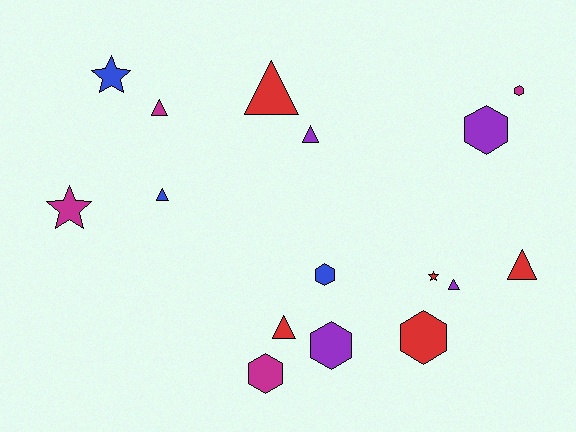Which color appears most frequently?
Red, with 5 objects.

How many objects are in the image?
There are 16 objects.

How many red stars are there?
There is 1 red star.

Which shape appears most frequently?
Triangle, with 7 objects.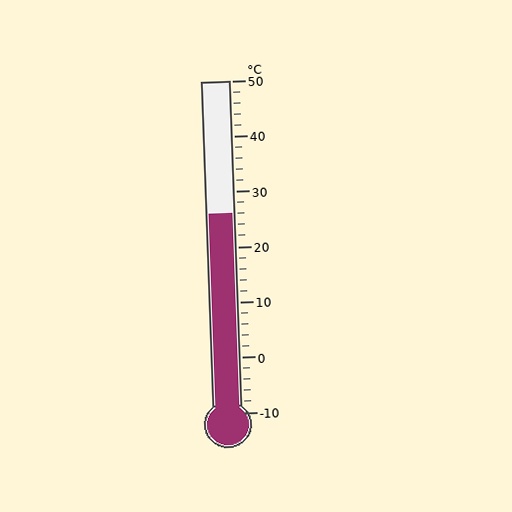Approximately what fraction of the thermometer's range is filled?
The thermometer is filled to approximately 60% of its range.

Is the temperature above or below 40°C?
The temperature is below 40°C.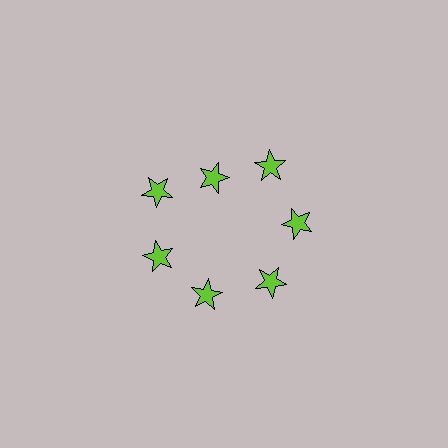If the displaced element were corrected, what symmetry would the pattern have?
It would have 7-fold rotational symmetry — the pattern would map onto itself every 51 degrees.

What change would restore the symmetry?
The symmetry would be restored by moving it outward, back onto the ring so that all 7 stars sit at equal angles and equal distance from the center.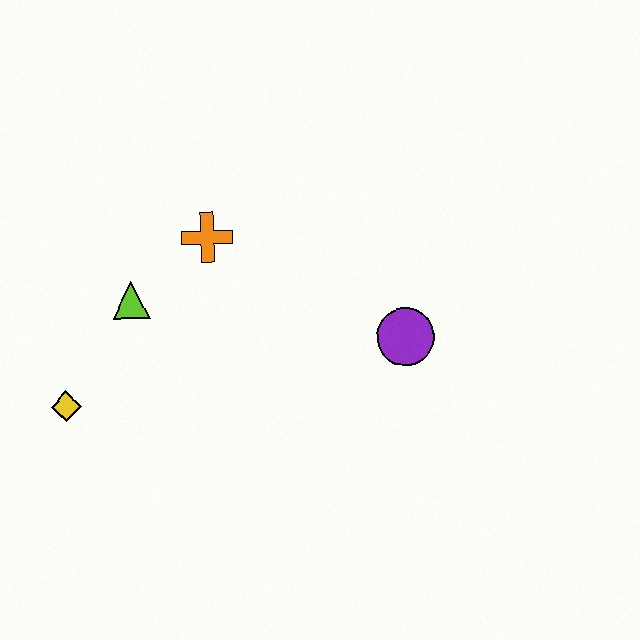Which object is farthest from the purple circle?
The yellow diamond is farthest from the purple circle.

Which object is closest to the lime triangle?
The orange cross is closest to the lime triangle.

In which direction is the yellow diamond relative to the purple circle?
The yellow diamond is to the left of the purple circle.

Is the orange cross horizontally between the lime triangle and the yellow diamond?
No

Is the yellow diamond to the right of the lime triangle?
No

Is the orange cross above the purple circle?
Yes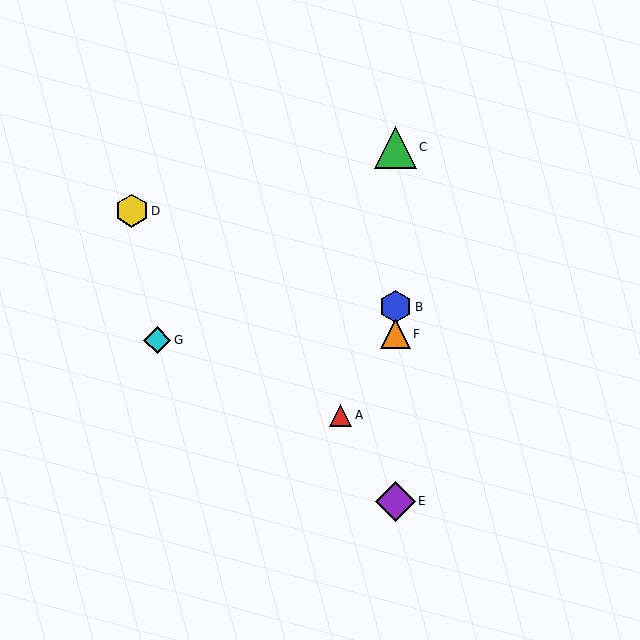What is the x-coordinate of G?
Object G is at x≈157.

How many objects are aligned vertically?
4 objects (B, C, E, F) are aligned vertically.